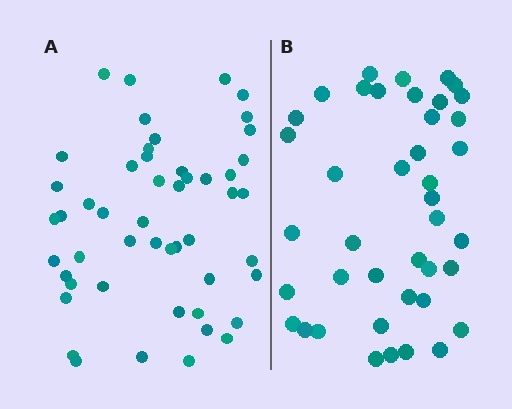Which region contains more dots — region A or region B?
Region A (the left region) has more dots.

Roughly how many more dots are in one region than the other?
Region A has roughly 8 or so more dots than region B.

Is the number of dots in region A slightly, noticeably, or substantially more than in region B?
Region A has only slightly more — the two regions are fairly close. The ratio is roughly 1.2 to 1.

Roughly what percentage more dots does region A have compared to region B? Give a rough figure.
About 20% more.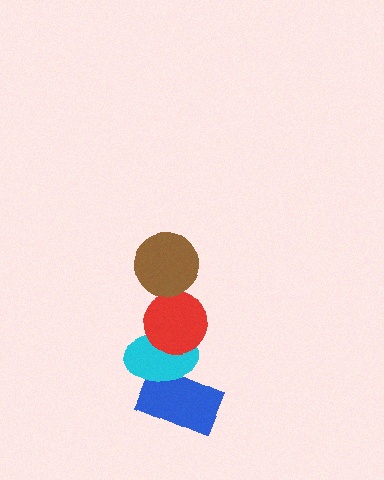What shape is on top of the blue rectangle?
The cyan ellipse is on top of the blue rectangle.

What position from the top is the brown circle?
The brown circle is 1st from the top.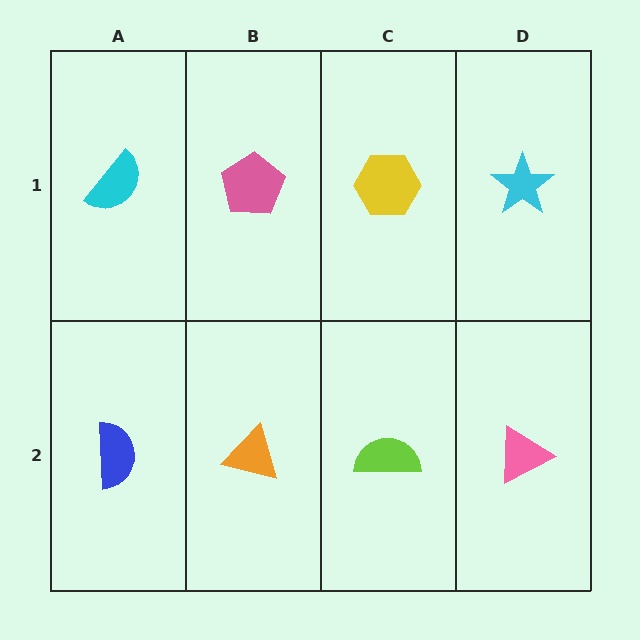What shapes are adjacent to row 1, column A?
A blue semicircle (row 2, column A), a pink pentagon (row 1, column B).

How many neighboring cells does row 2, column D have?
2.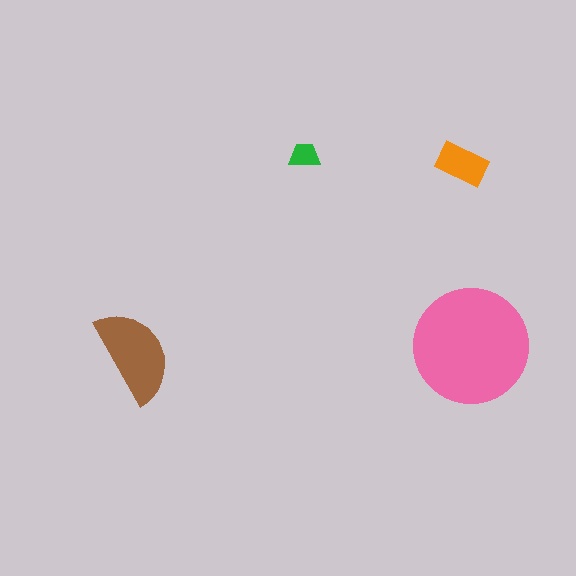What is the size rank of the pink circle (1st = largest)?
1st.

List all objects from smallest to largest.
The green trapezoid, the orange rectangle, the brown semicircle, the pink circle.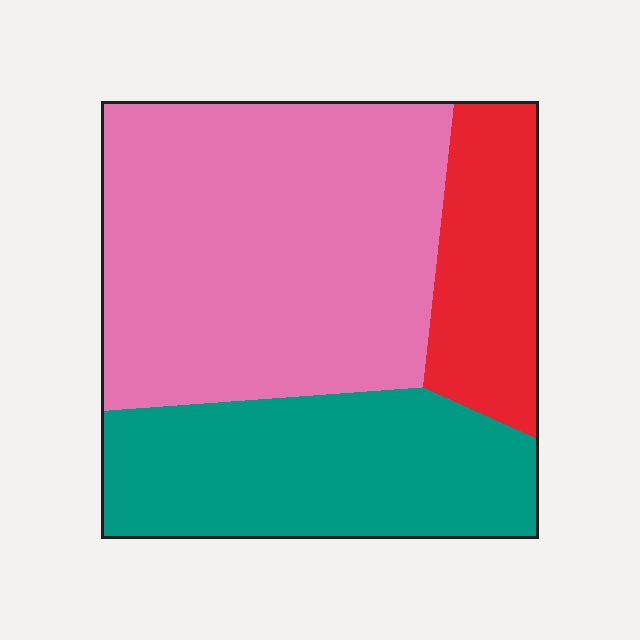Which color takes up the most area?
Pink, at roughly 50%.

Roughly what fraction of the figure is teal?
Teal takes up about one third (1/3) of the figure.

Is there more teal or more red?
Teal.